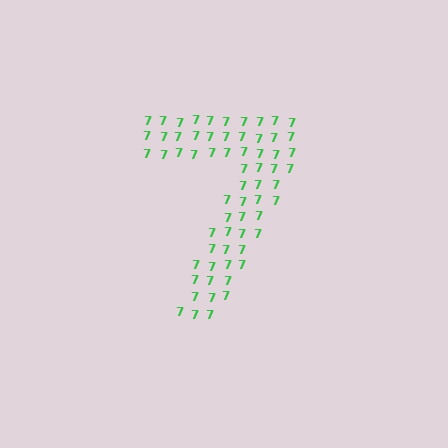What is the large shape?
The large shape is the digit 7.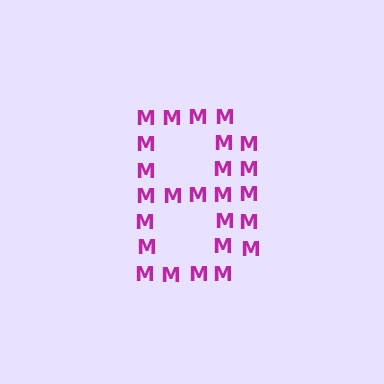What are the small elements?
The small elements are letter M's.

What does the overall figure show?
The overall figure shows the letter B.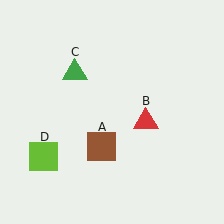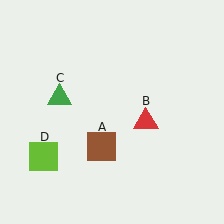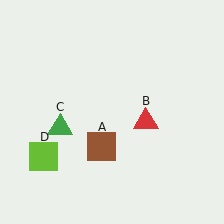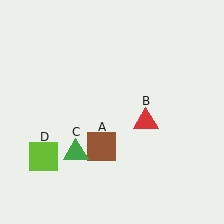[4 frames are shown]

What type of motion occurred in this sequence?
The green triangle (object C) rotated counterclockwise around the center of the scene.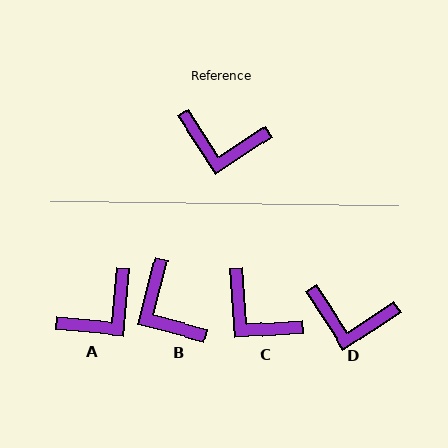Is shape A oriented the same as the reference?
No, it is off by about 51 degrees.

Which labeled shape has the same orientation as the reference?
D.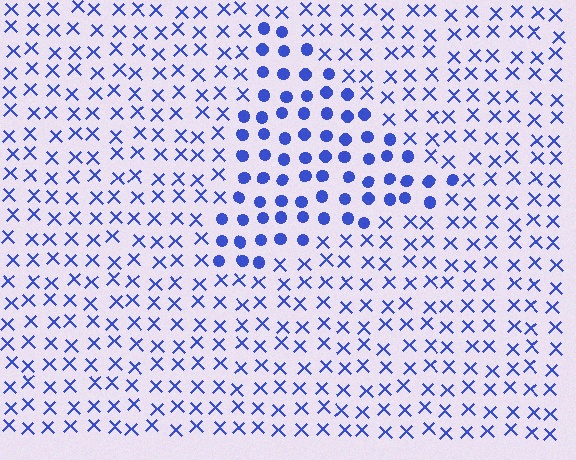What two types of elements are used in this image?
The image uses circles inside the triangle region and X marks outside it.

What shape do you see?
I see a triangle.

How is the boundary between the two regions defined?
The boundary is defined by a change in element shape: circles inside vs. X marks outside. All elements share the same color and spacing.